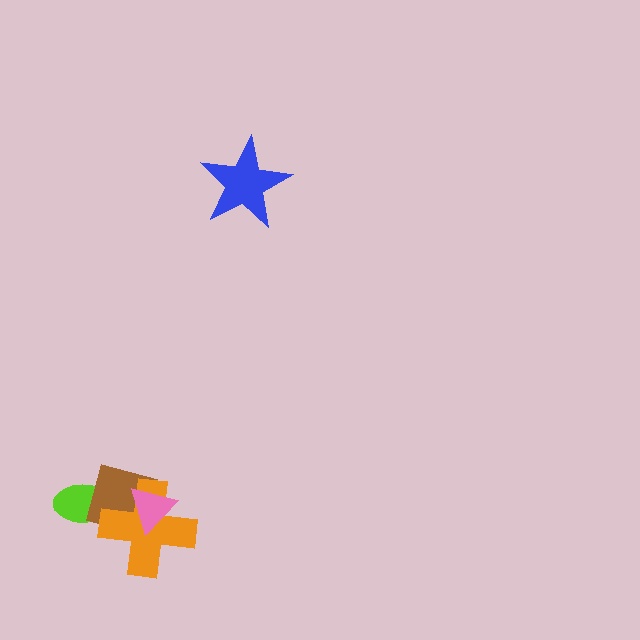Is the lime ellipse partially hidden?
Yes, it is partially covered by another shape.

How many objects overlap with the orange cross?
2 objects overlap with the orange cross.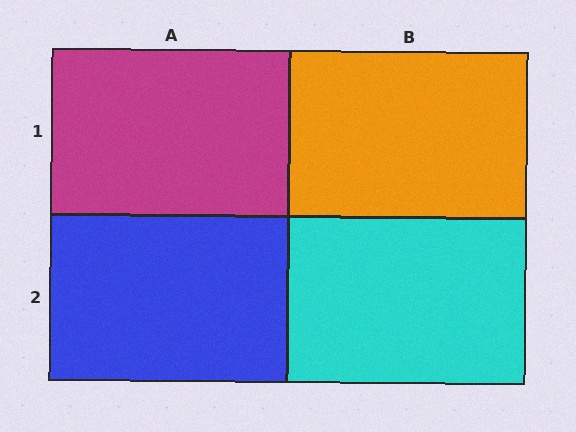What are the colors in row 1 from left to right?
Magenta, orange.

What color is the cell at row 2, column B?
Cyan.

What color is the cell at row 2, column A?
Blue.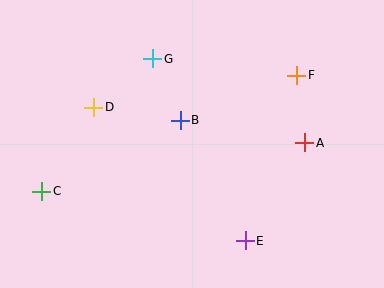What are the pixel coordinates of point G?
Point G is at (153, 59).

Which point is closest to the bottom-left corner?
Point C is closest to the bottom-left corner.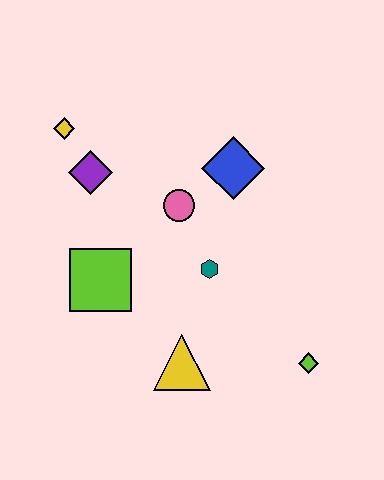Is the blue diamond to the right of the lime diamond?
No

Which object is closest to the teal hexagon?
The pink circle is closest to the teal hexagon.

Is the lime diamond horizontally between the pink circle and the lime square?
No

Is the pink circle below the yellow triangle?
No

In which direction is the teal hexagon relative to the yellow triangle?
The teal hexagon is above the yellow triangle.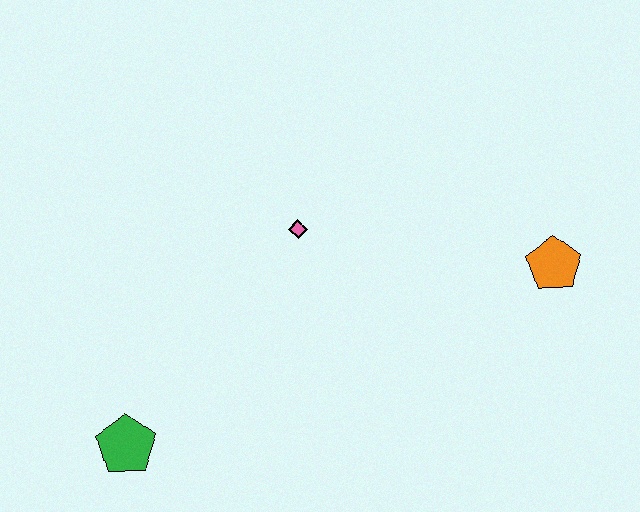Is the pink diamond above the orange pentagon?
Yes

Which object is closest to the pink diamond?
The orange pentagon is closest to the pink diamond.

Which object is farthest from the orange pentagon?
The green pentagon is farthest from the orange pentagon.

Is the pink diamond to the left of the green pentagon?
No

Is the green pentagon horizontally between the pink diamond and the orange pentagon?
No